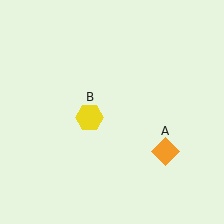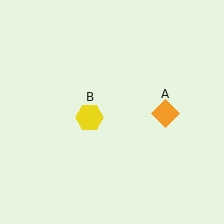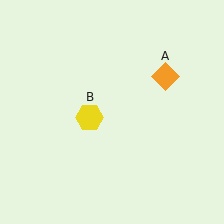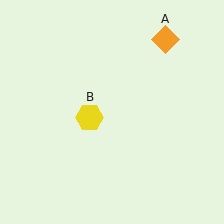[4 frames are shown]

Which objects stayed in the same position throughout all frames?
Yellow hexagon (object B) remained stationary.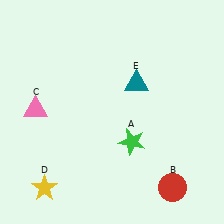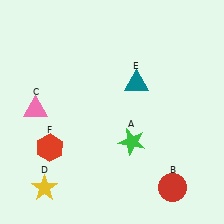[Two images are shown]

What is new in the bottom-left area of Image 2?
A red hexagon (F) was added in the bottom-left area of Image 2.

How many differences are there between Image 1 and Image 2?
There is 1 difference between the two images.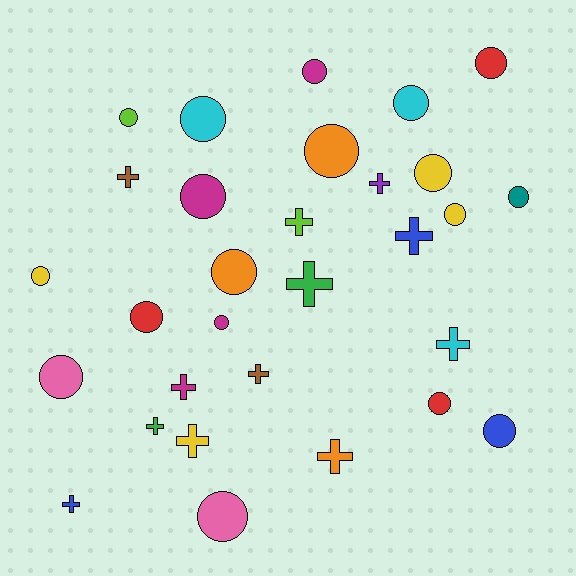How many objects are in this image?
There are 30 objects.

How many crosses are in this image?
There are 12 crosses.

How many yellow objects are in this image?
There are 4 yellow objects.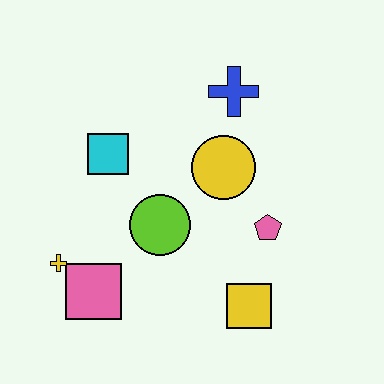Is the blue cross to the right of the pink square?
Yes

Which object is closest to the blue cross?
The yellow circle is closest to the blue cross.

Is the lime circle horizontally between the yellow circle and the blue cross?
No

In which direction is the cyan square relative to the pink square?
The cyan square is above the pink square.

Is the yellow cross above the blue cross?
No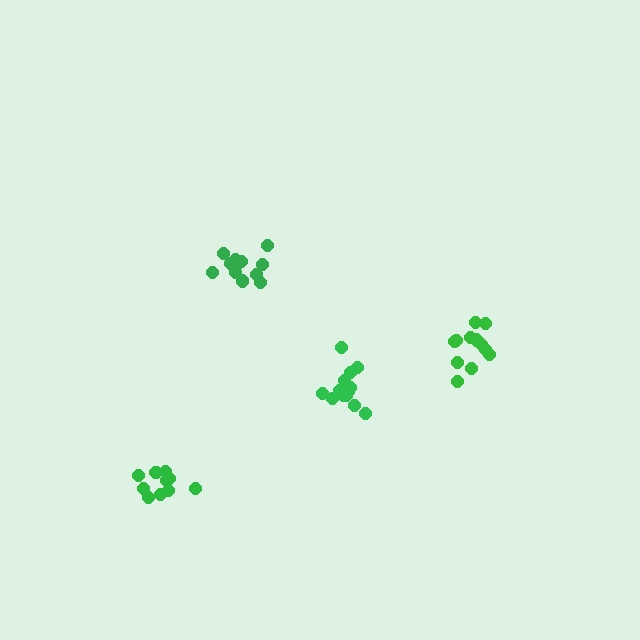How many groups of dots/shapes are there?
There are 4 groups.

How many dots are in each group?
Group 1: 10 dots, Group 2: 12 dots, Group 3: 15 dots, Group 4: 12 dots (49 total).